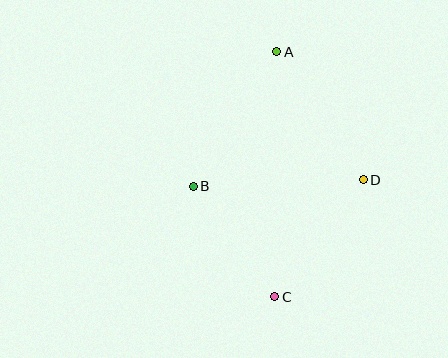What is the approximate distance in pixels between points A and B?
The distance between A and B is approximately 158 pixels.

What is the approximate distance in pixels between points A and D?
The distance between A and D is approximately 155 pixels.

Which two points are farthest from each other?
Points A and C are farthest from each other.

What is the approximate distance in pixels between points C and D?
The distance between C and D is approximately 146 pixels.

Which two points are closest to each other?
Points B and C are closest to each other.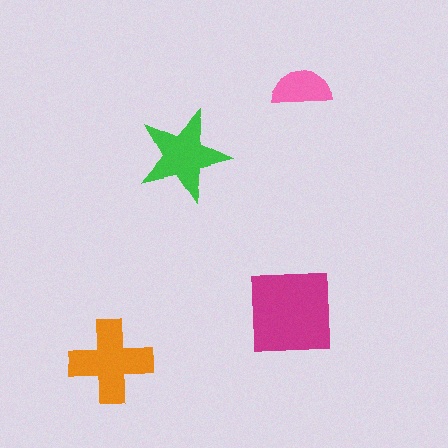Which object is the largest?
The magenta square.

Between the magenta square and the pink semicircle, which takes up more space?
The magenta square.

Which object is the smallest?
The pink semicircle.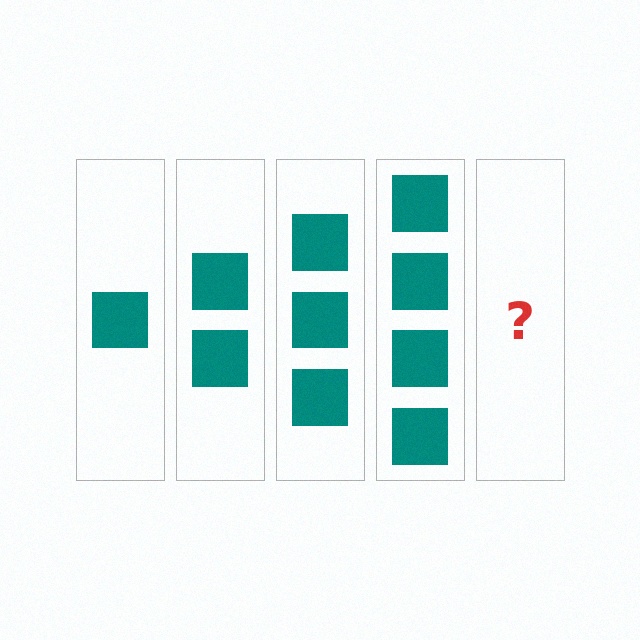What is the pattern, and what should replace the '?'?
The pattern is that each step adds one more square. The '?' should be 5 squares.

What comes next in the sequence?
The next element should be 5 squares.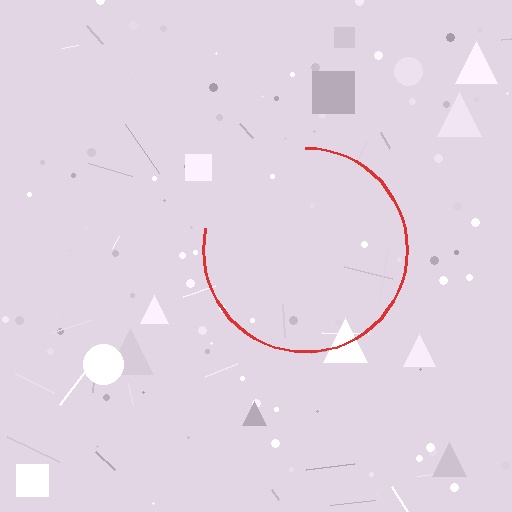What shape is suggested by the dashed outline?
The dashed outline suggests a circle.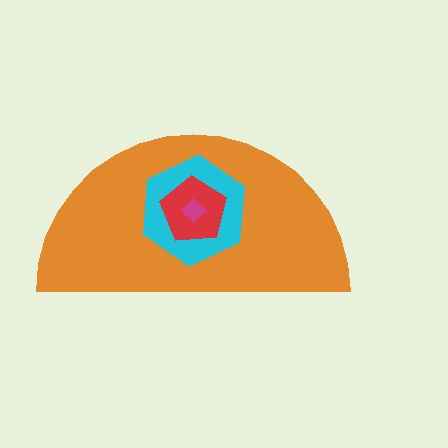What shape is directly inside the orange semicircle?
The cyan hexagon.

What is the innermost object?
The magenta diamond.